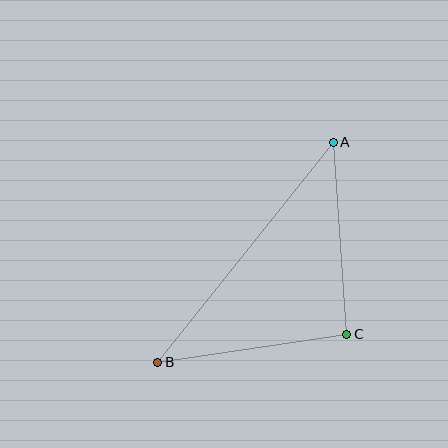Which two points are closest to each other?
Points B and C are closest to each other.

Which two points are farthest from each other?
Points A and B are farthest from each other.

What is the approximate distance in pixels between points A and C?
The distance between A and C is approximately 192 pixels.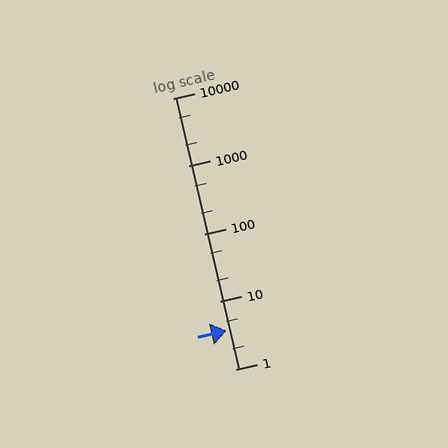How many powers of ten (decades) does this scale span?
The scale spans 4 decades, from 1 to 10000.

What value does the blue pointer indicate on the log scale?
The pointer indicates approximately 3.7.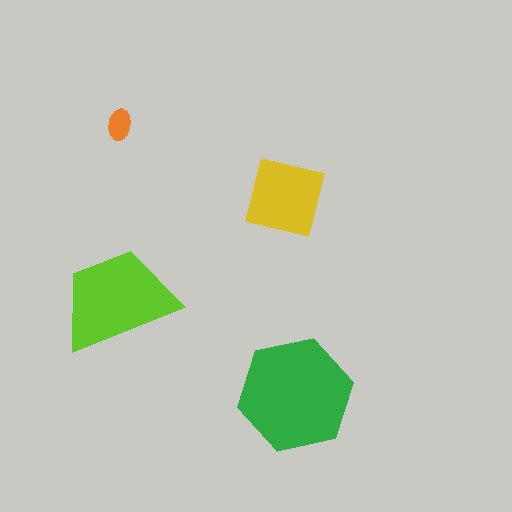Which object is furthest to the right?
The green hexagon is rightmost.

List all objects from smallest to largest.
The orange ellipse, the yellow square, the lime trapezoid, the green hexagon.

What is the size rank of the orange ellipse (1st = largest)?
4th.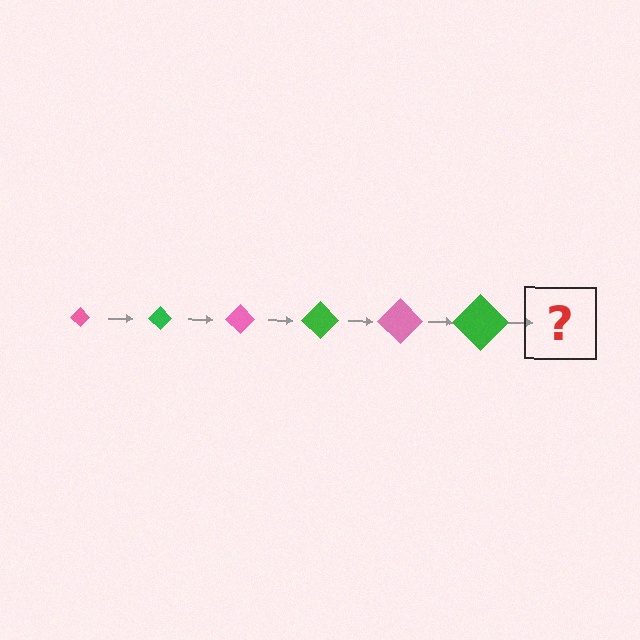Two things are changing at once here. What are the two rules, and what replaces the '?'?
The two rules are that the diamond grows larger each step and the color cycles through pink and green. The '?' should be a pink diamond, larger than the previous one.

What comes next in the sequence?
The next element should be a pink diamond, larger than the previous one.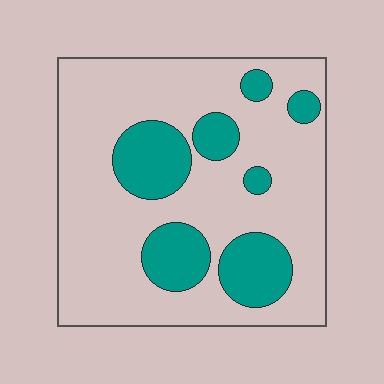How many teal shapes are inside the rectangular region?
7.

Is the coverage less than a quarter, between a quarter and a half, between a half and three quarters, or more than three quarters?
Less than a quarter.